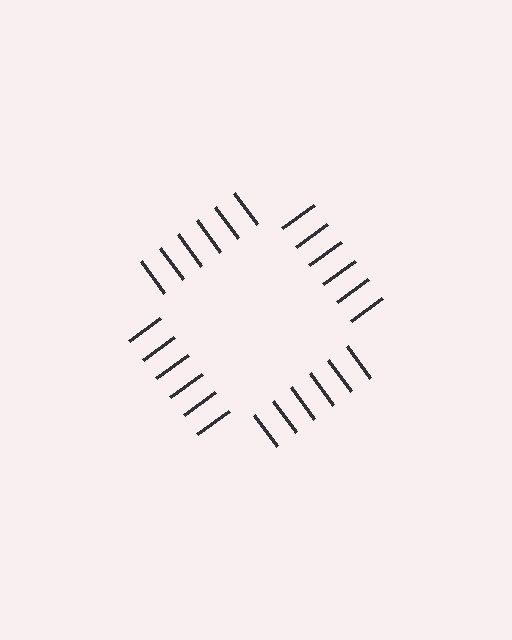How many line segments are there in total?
24 — 6 along each of the 4 edges.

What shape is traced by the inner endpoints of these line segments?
An illusory square — the line segments terminate on its edges but no continuous stroke is drawn.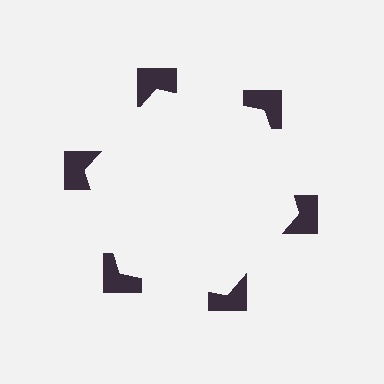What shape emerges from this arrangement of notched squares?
An illusory hexagon — its edges are inferred from the aligned wedge cuts in the notched squares, not physically drawn.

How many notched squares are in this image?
There are 6 — one at each vertex of the illusory hexagon.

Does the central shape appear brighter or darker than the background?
It typically appears slightly brighter than the background, even though no actual brightness change is drawn.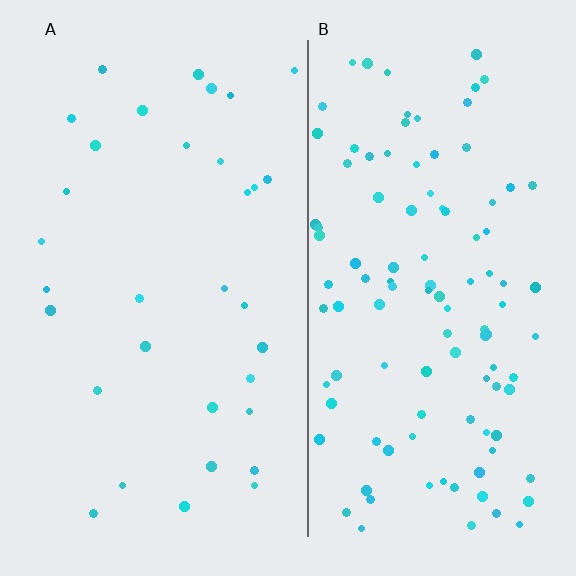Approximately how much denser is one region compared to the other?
Approximately 3.3× — region B over region A.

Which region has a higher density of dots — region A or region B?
B (the right).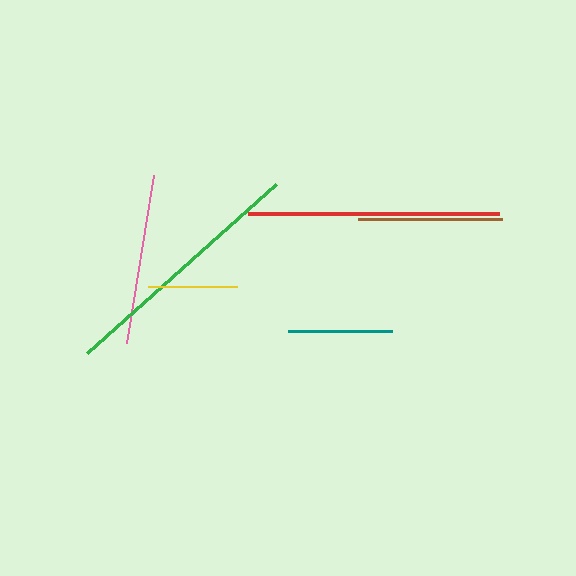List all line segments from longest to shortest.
From longest to shortest: green, red, pink, brown, teal, yellow.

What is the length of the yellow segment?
The yellow segment is approximately 89 pixels long.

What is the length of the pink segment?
The pink segment is approximately 170 pixels long.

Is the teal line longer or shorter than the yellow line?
The teal line is longer than the yellow line.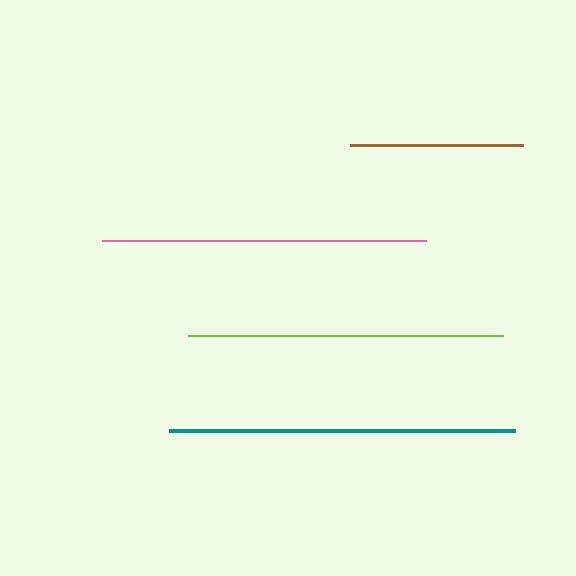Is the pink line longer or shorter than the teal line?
The teal line is longer than the pink line.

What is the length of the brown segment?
The brown segment is approximately 172 pixels long.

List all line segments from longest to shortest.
From longest to shortest: teal, pink, lime, brown.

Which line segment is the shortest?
The brown line is the shortest at approximately 172 pixels.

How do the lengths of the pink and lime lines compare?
The pink and lime lines are approximately the same length.